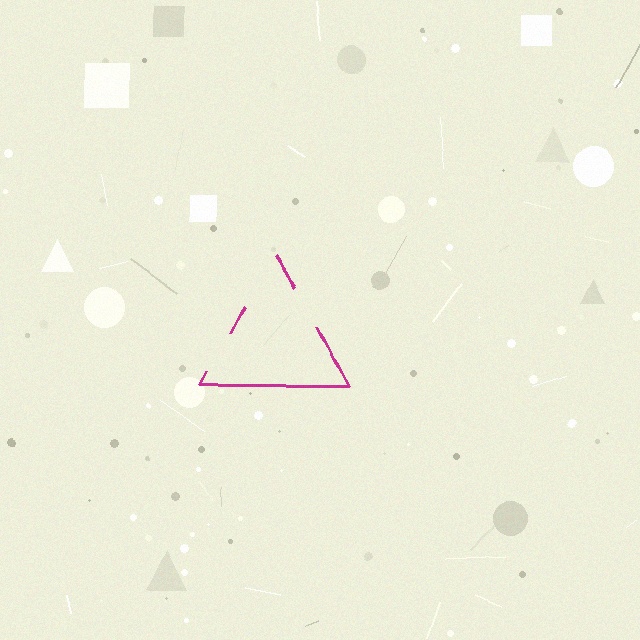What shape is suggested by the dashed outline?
The dashed outline suggests a triangle.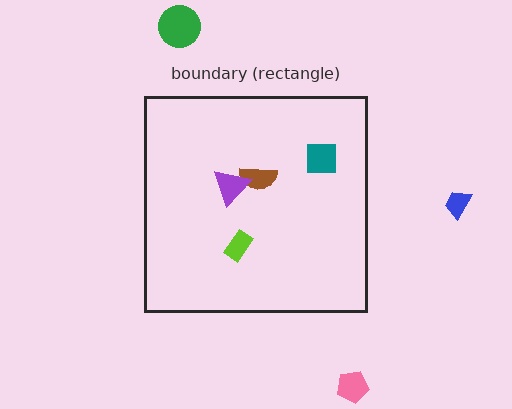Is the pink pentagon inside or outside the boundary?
Outside.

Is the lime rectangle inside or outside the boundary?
Inside.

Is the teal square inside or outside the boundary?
Inside.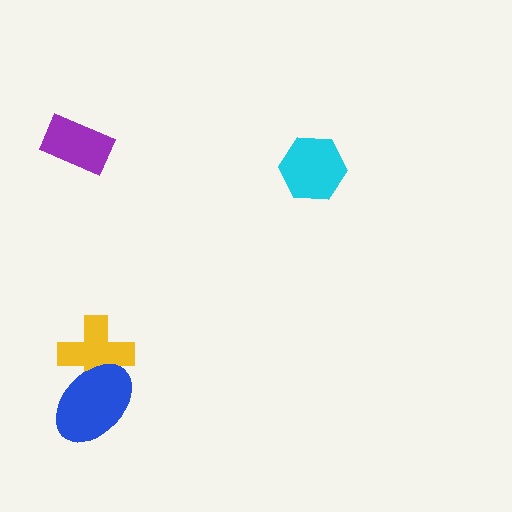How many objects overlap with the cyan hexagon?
0 objects overlap with the cyan hexagon.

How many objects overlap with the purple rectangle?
0 objects overlap with the purple rectangle.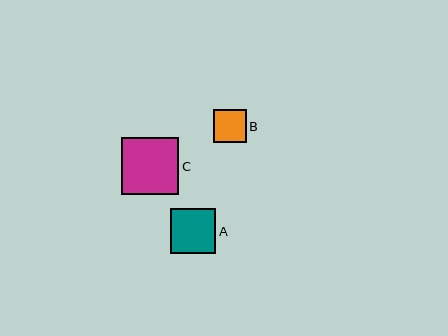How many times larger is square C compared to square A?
Square C is approximately 1.3 times the size of square A.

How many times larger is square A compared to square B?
Square A is approximately 1.4 times the size of square B.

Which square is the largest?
Square C is the largest with a size of approximately 57 pixels.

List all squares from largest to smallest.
From largest to smallest: C, A, B.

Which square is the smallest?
Square B is the smallest with a size of approximately 33 pixels.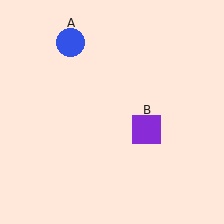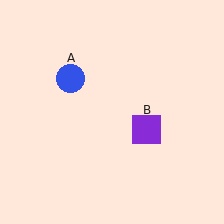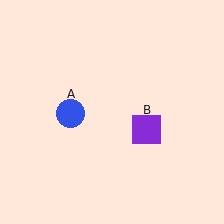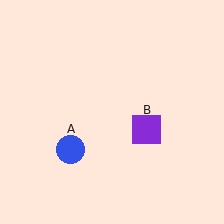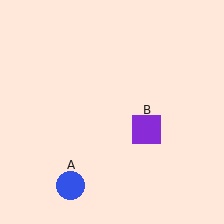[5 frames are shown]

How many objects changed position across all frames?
1 object changed position: blue circle (object A).